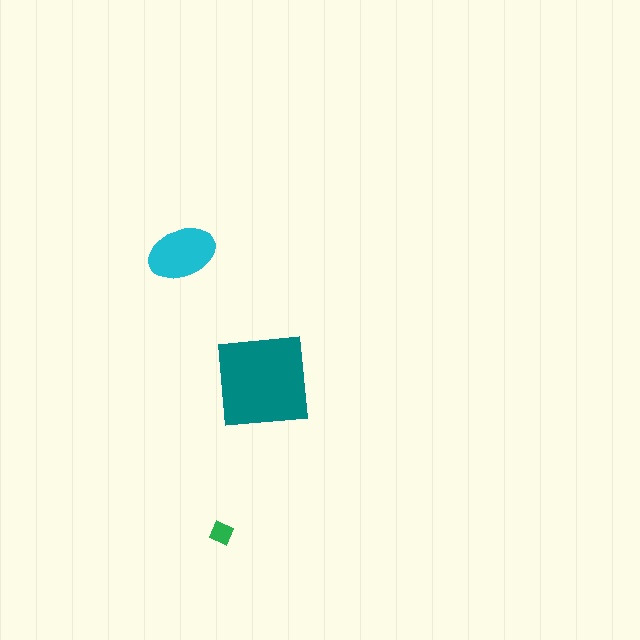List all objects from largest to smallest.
The teal square, the cyan ellipse, the green diamond.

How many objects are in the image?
There are 3 objects in the image.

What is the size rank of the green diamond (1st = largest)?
3rd.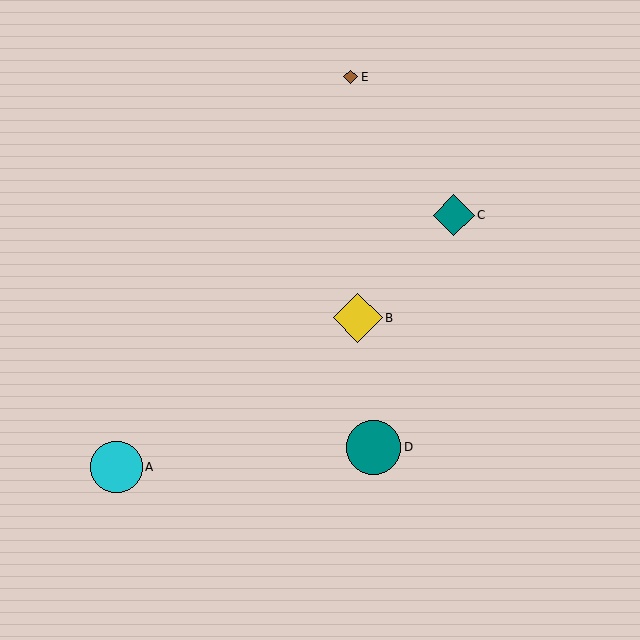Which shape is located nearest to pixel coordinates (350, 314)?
The yellow diamond (labeled B) at (358, 318) is nearest to that location.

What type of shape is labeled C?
Shape C is a teal diamond.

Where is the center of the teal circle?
The center of the teal circle is at (374, 447).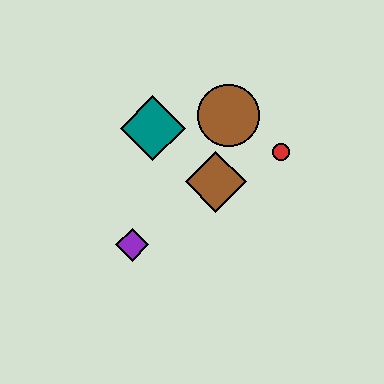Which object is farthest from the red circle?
The purple diamond is farthest from the red circle.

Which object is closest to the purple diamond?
The brown diamond is closest to the purple diamond.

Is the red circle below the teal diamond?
Yes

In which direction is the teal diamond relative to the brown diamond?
The teal diamond is to the left of the brown diamond.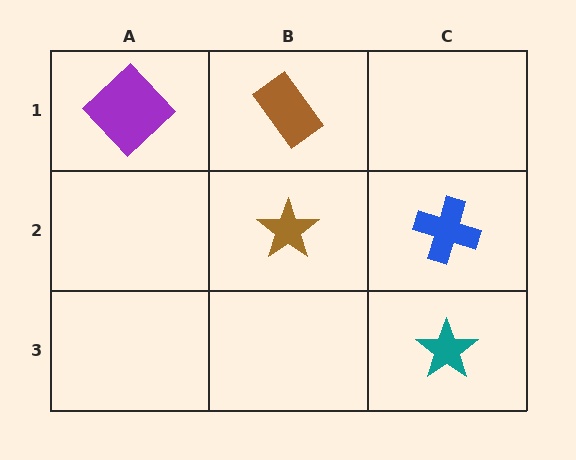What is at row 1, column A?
A purple diamond.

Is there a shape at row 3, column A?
No, that cell is empty.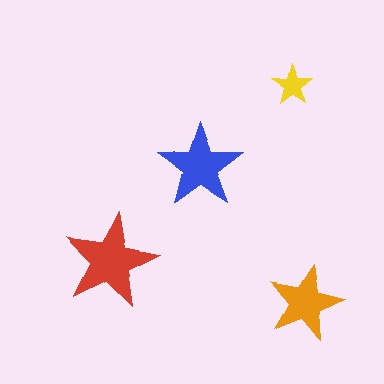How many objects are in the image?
There are 4 objects in the image.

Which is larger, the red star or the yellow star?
The red one.